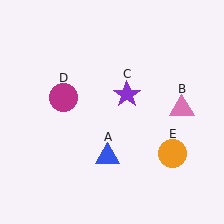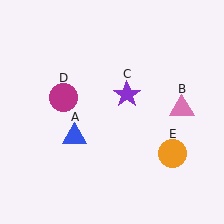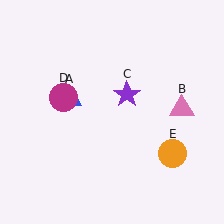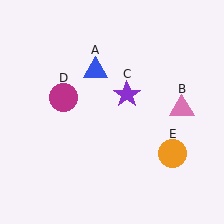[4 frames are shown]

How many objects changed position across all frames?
1 object changed position: blue triangle (object A).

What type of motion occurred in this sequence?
The blue triangle (object A) rotated clockwise around the center of the scene.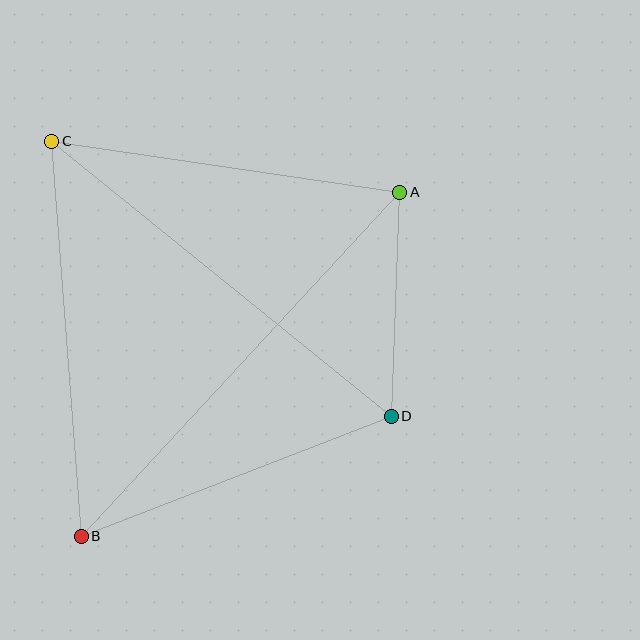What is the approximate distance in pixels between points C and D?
The distance between C and D is approximately 437 pixels.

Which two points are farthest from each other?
Points A and B are farthest from each other.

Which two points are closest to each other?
Points A and D are closest to each other.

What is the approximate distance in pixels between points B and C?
The distance between B and C is approximately 396 pixels.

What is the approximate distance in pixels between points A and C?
The distance between A and C is approximately 351 pixels.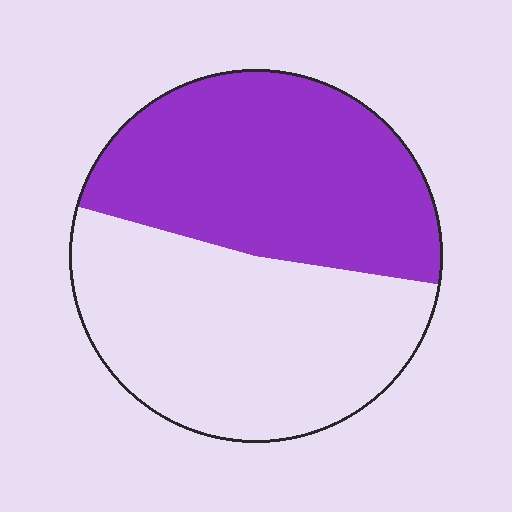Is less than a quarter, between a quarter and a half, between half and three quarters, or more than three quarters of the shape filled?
Between a quarter and a half.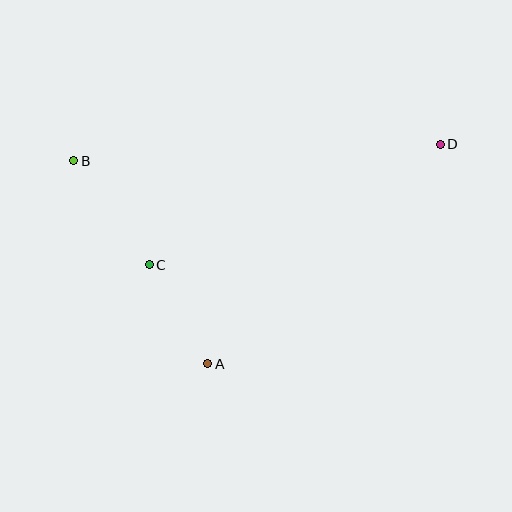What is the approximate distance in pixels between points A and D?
The distance between A and D is approximately 320 pixels.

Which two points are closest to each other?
Points A and C are closest to each other.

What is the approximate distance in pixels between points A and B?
The distance between A and B is approximately 243 pixels.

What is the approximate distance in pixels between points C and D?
The distance between C and D is approximately 315 pixels.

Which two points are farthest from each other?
Points B and D are farthest from each other.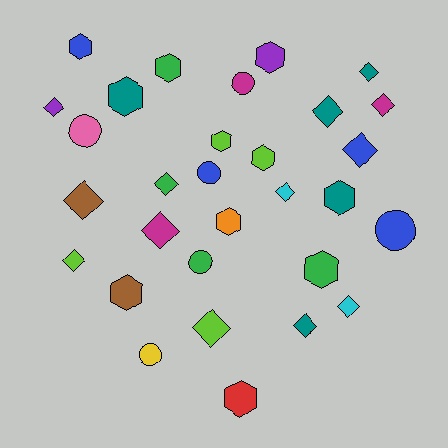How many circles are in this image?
There are 6 circles.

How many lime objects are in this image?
There are 4 lime objects.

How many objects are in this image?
There are 30 objects.